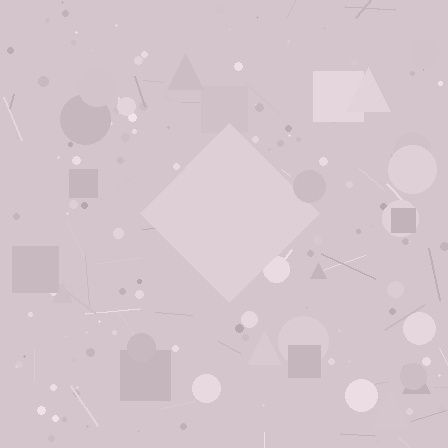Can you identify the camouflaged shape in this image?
The camouflaged shape is a diamond.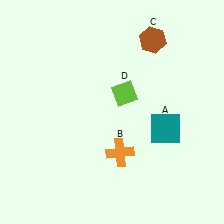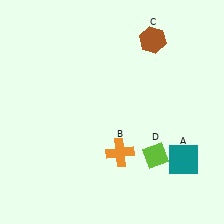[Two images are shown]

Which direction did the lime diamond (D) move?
The lime diamond (D) moved down.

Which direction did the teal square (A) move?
The teal square (A) moved down.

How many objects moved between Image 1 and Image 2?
2 objects moved between the two images.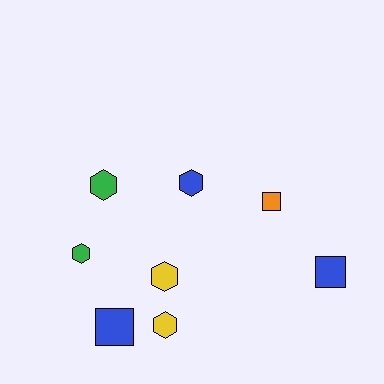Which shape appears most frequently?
Hexagon, with 5 objects.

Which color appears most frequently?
Blue, with 3 objects.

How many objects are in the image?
There are 8 objects.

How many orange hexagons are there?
There are no orange hexagons.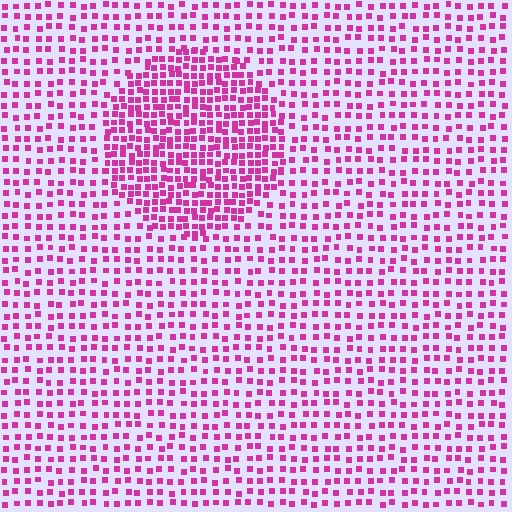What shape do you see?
I see a circle.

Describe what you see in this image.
The image contains small magenta elements arranged at two different densities. A circle-shaped region is visible where the elements are more densely packed than the surrounding area.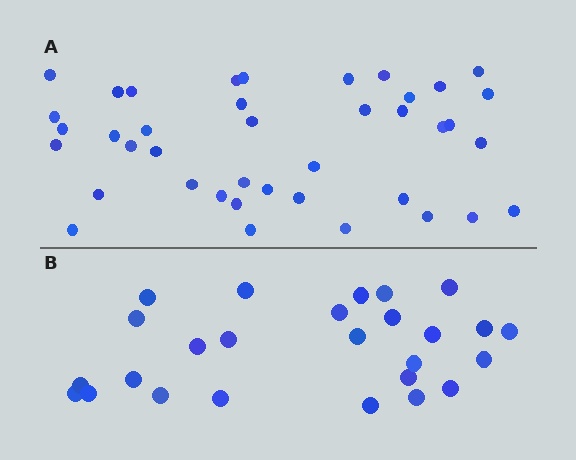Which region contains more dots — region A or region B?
Region A (the top region) has more dots.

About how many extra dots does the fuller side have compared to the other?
Region A has approximately 15 more dots than region B.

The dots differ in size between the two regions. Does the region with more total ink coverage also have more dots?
No. Region B has more total ink coverage because its dots are larger, but region A actually contains more individual dots. Total area can be misleading — the number of items is what matters here.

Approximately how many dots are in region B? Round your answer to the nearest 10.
About 30 dots. (The exact count is 26, which rounds to 30.)